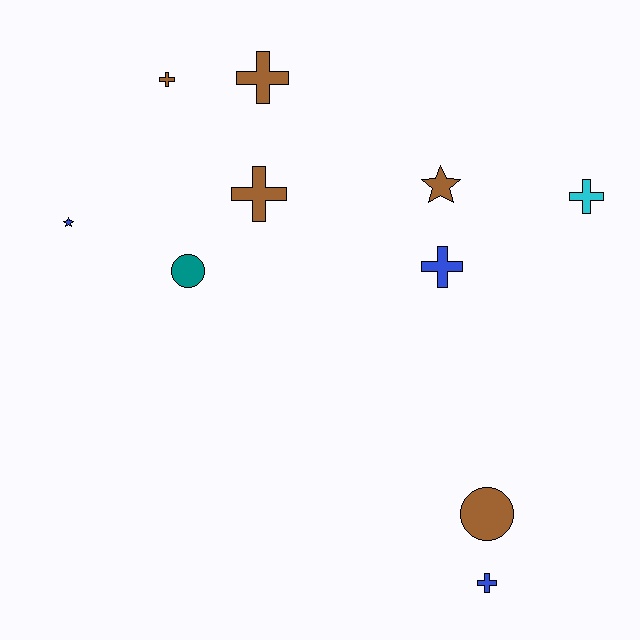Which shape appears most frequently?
Cross, with 6 objects.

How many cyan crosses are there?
There is 1 cyan cross.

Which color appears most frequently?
Brown, with 5 objects.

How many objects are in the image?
There are 10 objects.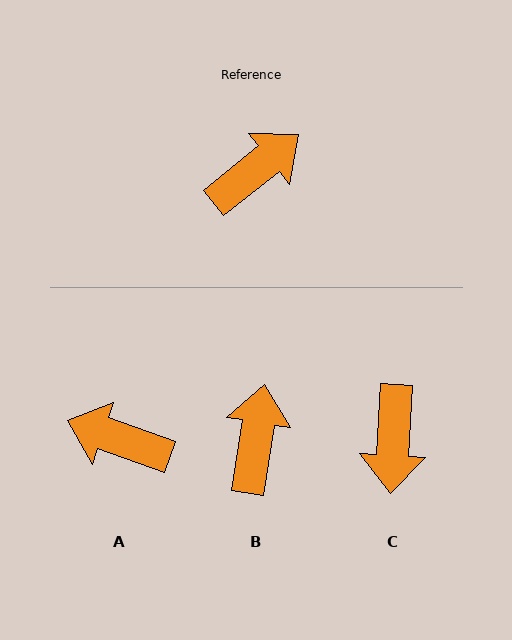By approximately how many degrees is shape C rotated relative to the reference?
Approximately 132 degrees clockwise.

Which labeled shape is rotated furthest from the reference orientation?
C, about 132 degrees away.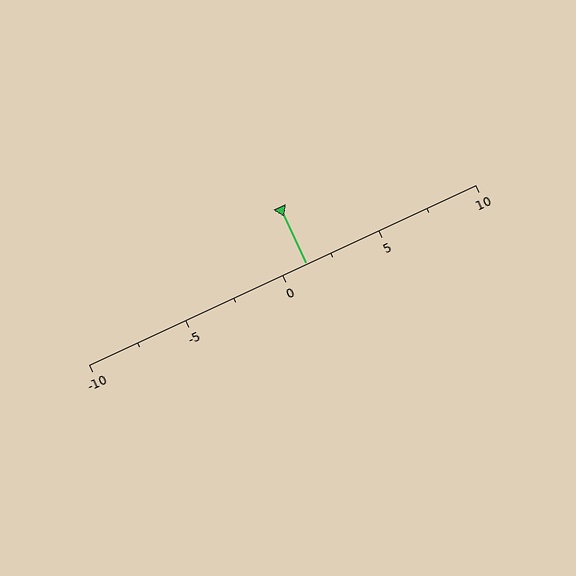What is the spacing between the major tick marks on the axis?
The major ticks are spaced 5 apart.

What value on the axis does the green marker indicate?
The marker indicates approximately 1.2.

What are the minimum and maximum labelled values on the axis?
The axis runs from -10 to 10.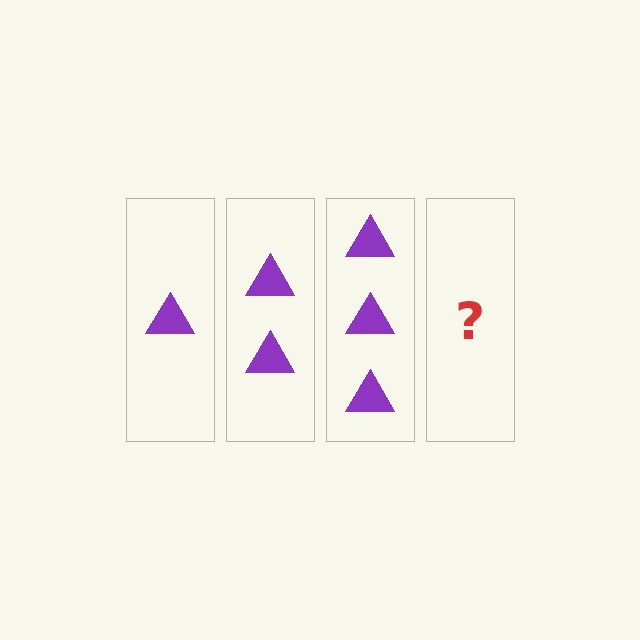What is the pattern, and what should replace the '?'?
The pattern is that each step adds one more triangle. The '?' should be 4 triangles.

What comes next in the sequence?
The next element should be 4 triangles.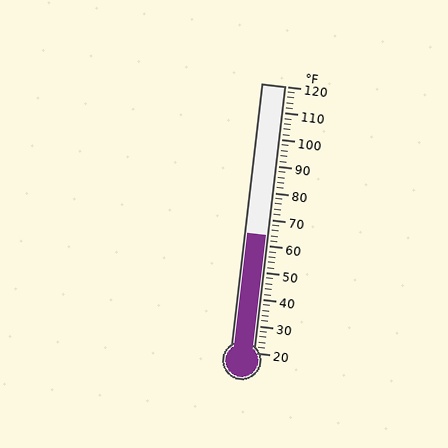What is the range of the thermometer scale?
The thermometer scale ranges from 20°F to 120°F.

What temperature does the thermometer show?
The thermometer shows approximately 64°F.